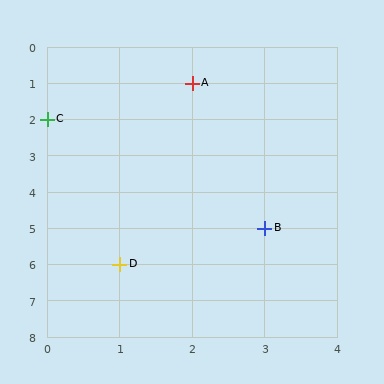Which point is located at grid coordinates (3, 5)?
Point B is at (3, 5).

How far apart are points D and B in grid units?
Points D and B are 2 columns and 1 row apart (about 2.2 grid units diagonally).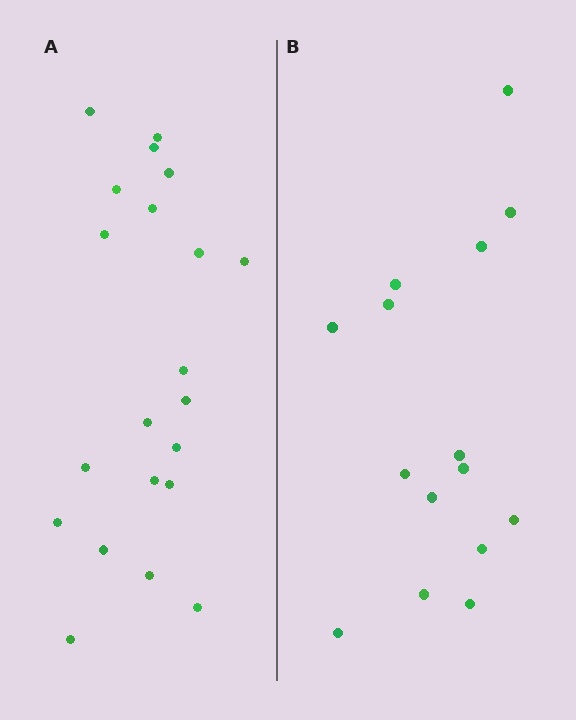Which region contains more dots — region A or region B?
Region A (the left region) has more dots.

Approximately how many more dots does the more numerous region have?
Region A has about 6 more dots than region B.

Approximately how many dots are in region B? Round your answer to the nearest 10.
About 20 dots. (The exact count is 15, which rounds to 20.)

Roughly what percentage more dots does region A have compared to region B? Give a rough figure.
About 40% more.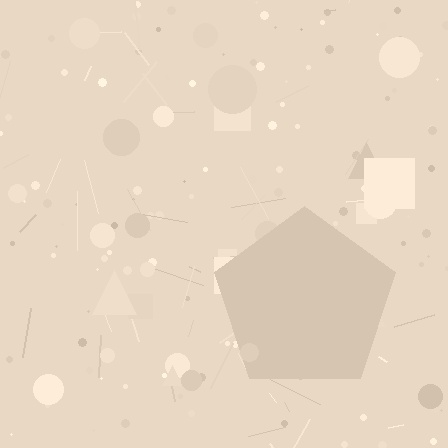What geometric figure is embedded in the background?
A pentagon is embedded in the background.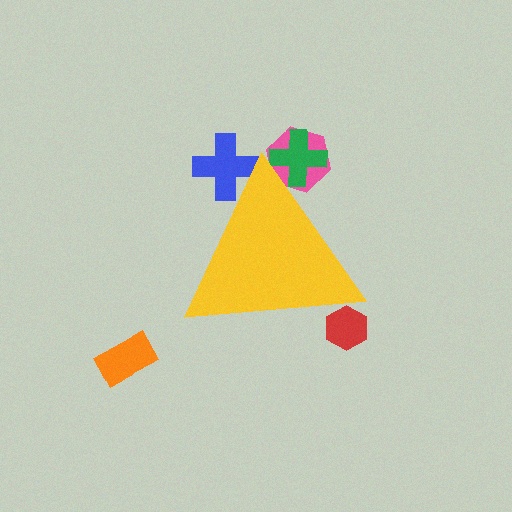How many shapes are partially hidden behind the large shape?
4 shapes are partially hidden.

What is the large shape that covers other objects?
A yellow triangle.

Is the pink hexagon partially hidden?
Yes, the pink hexagon is partially hidden behind the yellow triangle.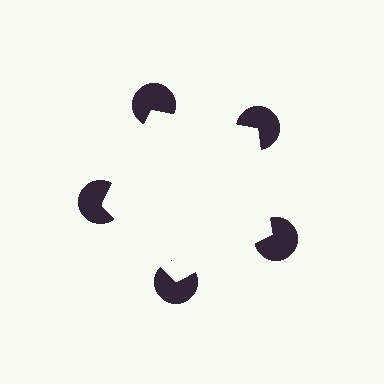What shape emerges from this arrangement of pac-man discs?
An illusory pentagon — its edges are inferred from the aligned wedge cuts in the pac-man discs, not physically drawn.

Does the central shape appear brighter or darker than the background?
It typically appears slightly brighter than the background, even though no actual brightness change is drawn.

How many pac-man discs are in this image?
There are 5 — one at each vertex of the illusory pentagon.